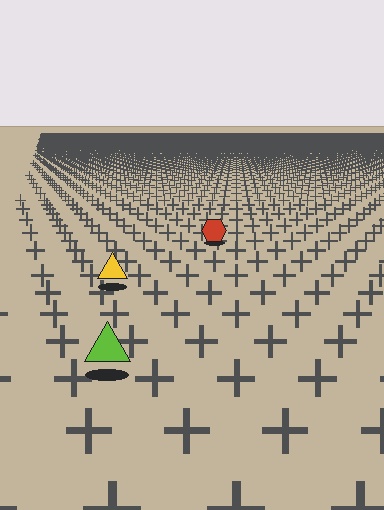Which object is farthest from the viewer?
The red hexagon is farthest from the viewer. It appears smaller and the ground texture around it is denser.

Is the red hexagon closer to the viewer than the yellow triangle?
No. The yellow triangle is closer — you can tell from the texture gradient: the ground texture is coarser near it.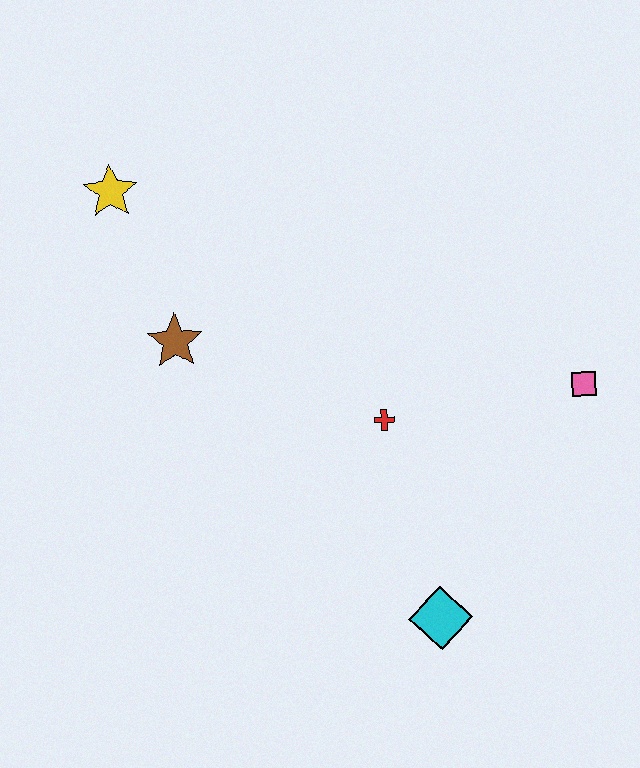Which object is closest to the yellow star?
The brown star is closest to the yellow star.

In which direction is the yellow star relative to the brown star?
The yellow star is above the brown star.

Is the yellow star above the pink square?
Yes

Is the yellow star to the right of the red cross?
No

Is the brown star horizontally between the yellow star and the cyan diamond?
Yes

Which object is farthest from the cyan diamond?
The yellow star is farthest from the cyan diamond.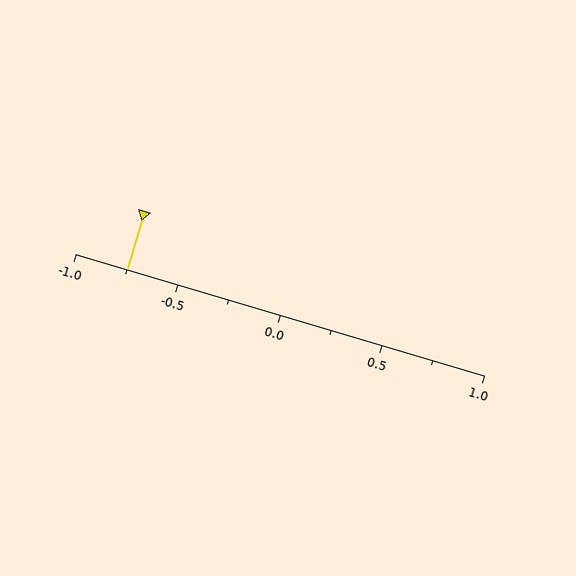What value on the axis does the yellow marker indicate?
The marker indicates approximately -0.75.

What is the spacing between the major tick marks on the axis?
The major ticks are spaced 0.5 apart.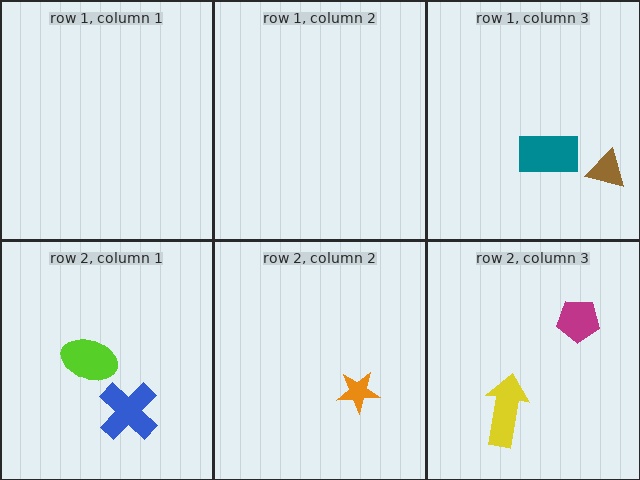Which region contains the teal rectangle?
The row 1, column 3 region.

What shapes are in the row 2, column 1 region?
The blue cross, the lime ellipse.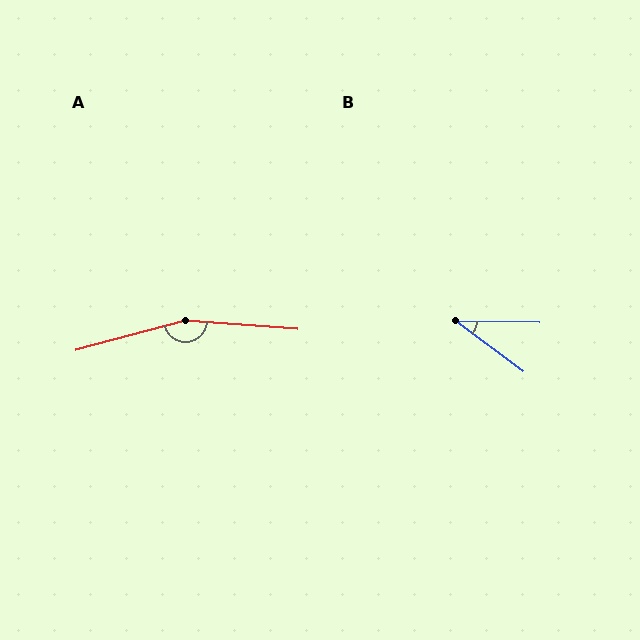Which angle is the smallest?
B, at approximately 36 degrees.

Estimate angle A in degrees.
Approximately 161 degrees.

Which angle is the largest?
A, at approximately 161 degrees.